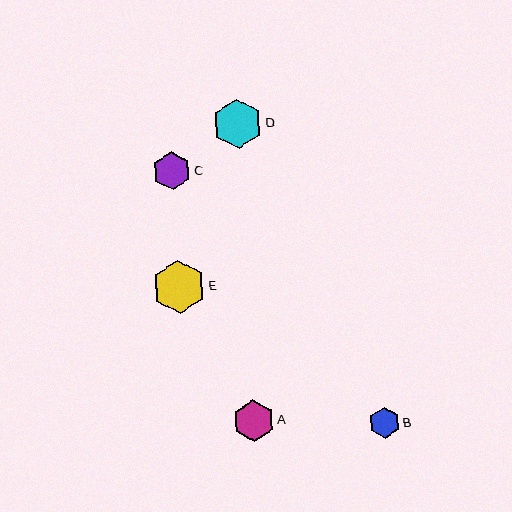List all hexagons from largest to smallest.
From largest to smallest: E, D, A, C, B.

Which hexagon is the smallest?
Hexagon B is the smallest with a size of approximately 30 pixels.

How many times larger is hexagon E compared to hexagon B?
Hexagon E is approximately 1.8 times the size of hexagon B.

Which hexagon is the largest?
Hexagon E is the largest with a size of approximately 53 pixels.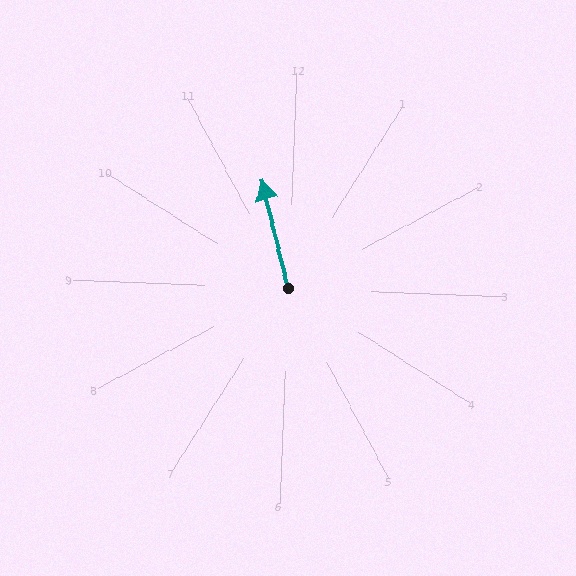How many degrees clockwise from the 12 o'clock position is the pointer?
Approximately 344 degrees.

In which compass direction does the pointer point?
North.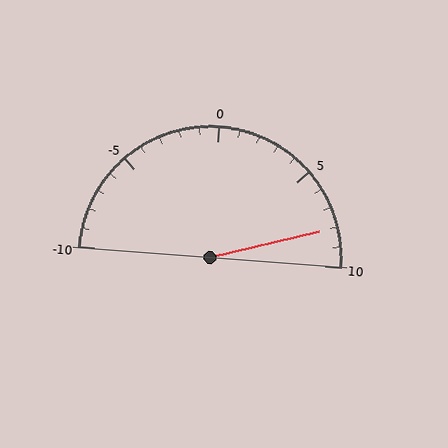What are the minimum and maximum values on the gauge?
The gauge ranges from -10 to 10.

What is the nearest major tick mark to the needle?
The nearest major tick mark is 10.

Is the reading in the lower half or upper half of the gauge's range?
The reading is in the upper half of the range (-10 to 10).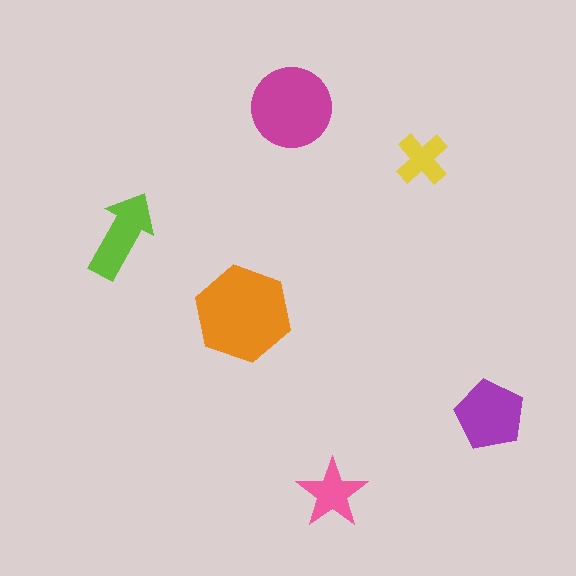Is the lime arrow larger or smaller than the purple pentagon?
Smaller.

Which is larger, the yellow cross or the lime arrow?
The lime arrow.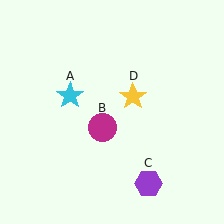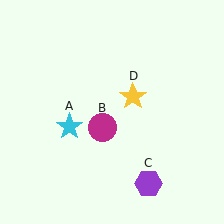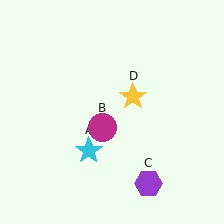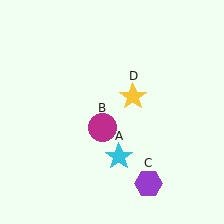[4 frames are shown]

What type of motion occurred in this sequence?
The cyan star (object A) rotated counterclockwise around the center of the scene.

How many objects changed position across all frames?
1 object changed position: cyan star (object A).